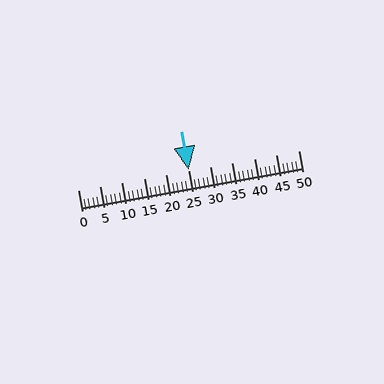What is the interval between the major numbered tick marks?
The major tick marks are spaced 5 units apart.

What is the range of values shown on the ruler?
The ruler shows values from 0 to 50.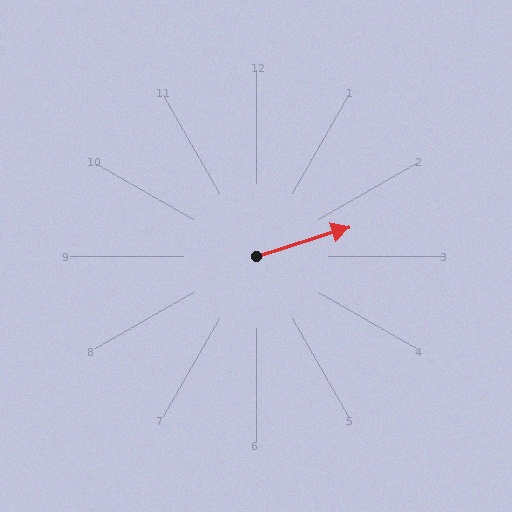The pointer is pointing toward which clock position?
Roughly 2 o'clock.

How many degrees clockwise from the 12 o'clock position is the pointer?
Approximately 73 degrees.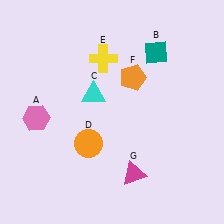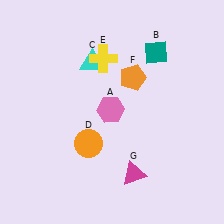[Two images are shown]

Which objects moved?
The objects that moved are: the pink hexagon (A), the cyan triangle (C).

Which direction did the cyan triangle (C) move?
The cyan triangle (C) moved up.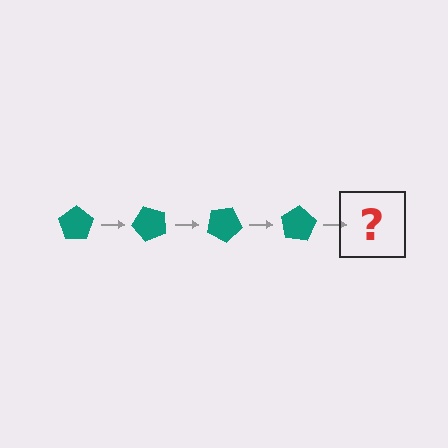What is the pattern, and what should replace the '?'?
The pattern is that the pentagon rotates 50 degrees each step. The '?' should be a teal pentagon rotated 200 degrees.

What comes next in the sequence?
The next element should be a teal pentagon rotated 200 degrees.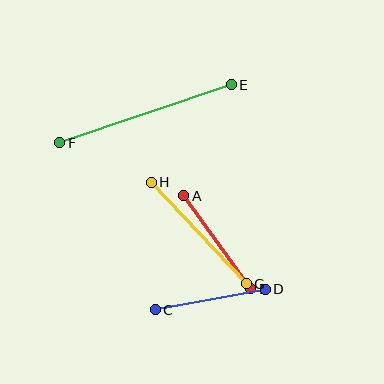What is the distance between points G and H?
The distance is approximately 139 pixels.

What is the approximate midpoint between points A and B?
The midpoint is at approximately (217, 242) pixels.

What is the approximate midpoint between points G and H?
The midpoint is at approximately (199, 233) pixels.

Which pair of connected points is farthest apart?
Points E and F are farthest apart.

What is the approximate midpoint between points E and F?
The midpoint is at approximately (145, 114) pixels.